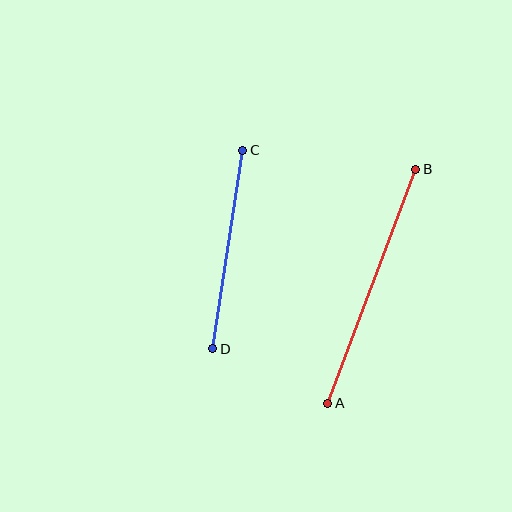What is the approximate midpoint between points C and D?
The midpoint is at approximately (228, 250) pixels.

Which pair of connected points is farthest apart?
Points A and B are farthest apart.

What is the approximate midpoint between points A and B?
The midpoint is at approximately (372, 286) pixels.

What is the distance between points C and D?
The distance is approximately 201 pixels.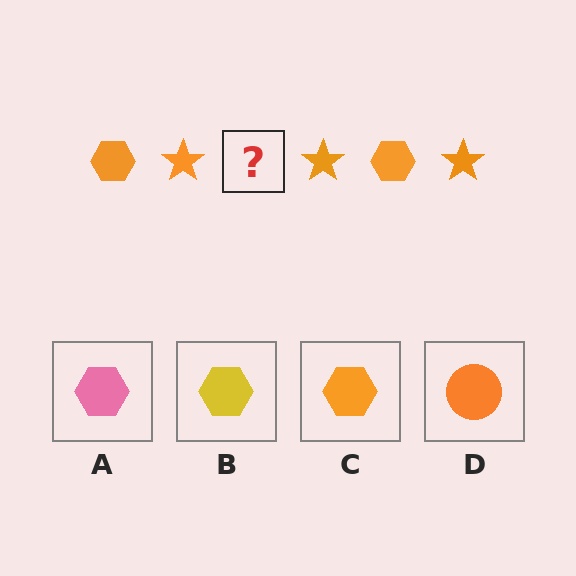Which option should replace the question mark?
Option C.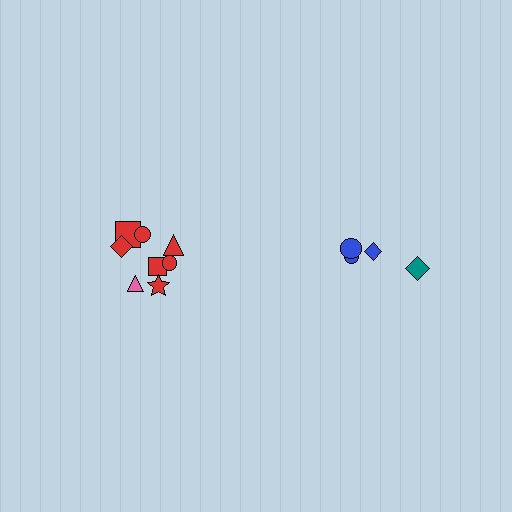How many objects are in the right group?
There are 4 objects.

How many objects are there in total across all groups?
There are 12 objects.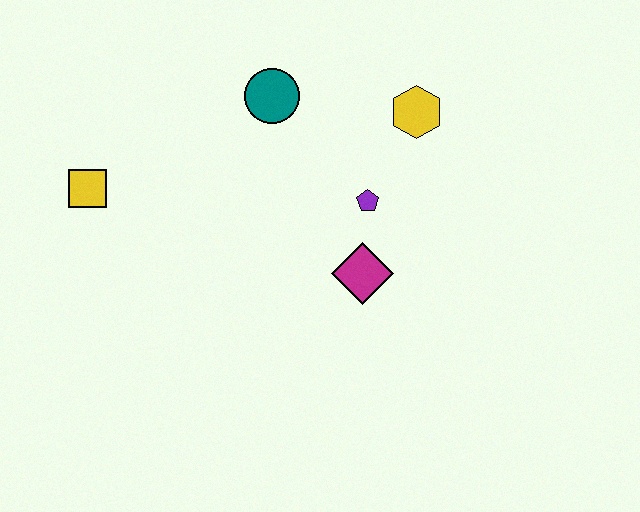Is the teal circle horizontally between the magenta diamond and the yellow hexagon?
No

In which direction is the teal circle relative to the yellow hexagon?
The teal circle is to the left of the yellow hexagon.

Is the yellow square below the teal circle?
Yes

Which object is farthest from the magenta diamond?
The yellow square is farthest from the magenta diamond.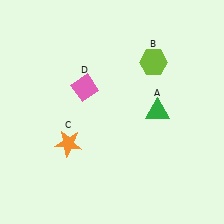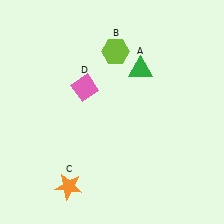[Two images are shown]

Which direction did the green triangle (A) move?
The green triangle (A) moved up.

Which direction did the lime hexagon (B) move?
The lime hexagon (B) moved left.